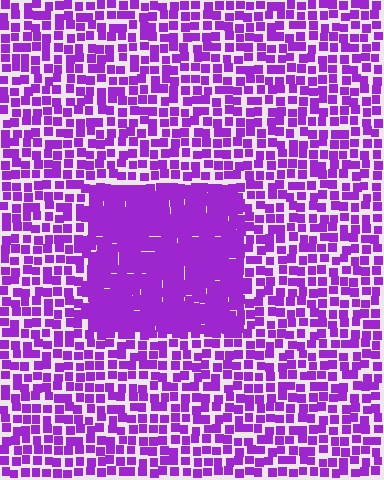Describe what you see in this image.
The image contains small purple elements arranged at two different densities. A rectangle-shaped region is visible where the elements are more densely packed than the surrounding area.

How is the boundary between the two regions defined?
The boundary is defined by a change in element density (approximately 2.1x ratio). All elements are the same color, size, and shape.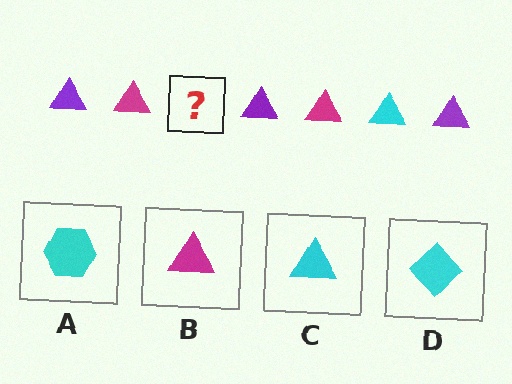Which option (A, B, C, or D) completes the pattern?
C.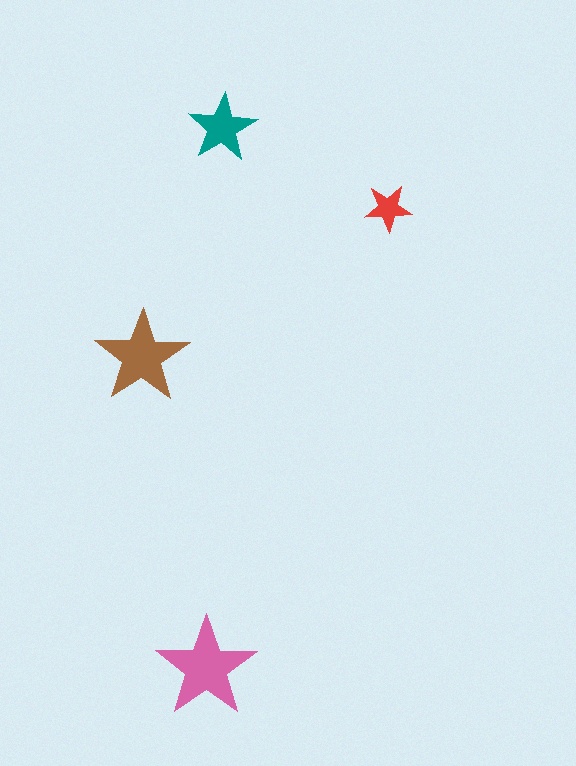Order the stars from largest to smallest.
the pink one, the brown one, the teal one, the red one.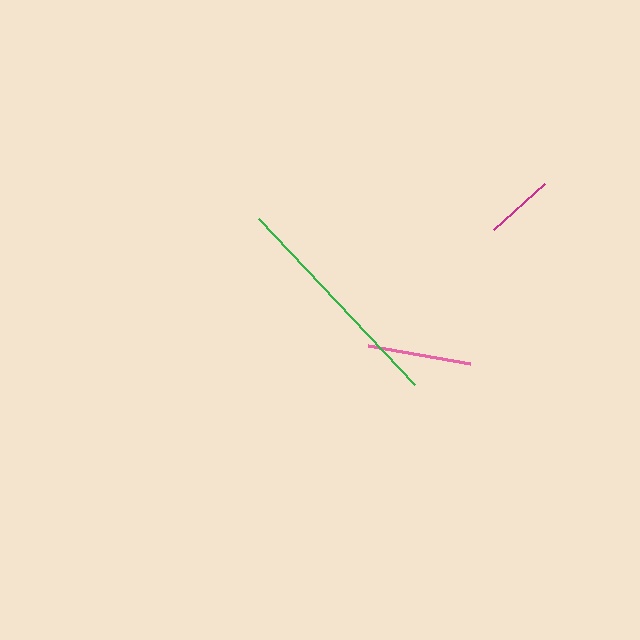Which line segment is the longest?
The green line is the longest at approximately 228 pixels.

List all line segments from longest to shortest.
From longest to shortest: green, pink, magenta.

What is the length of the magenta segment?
The magenta segment is approximately 69 pixels long.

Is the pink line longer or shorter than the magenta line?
The pink line is longer than the magenta line.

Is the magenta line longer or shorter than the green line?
The green line is longer than the magenta line.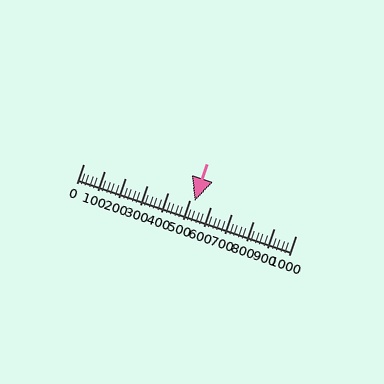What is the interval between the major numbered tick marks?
The major tick marks are spaced 100 units apart.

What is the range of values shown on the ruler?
The ruler shows values from 0 to 1000.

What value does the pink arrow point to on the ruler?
The pink arrow points to approximately 524.